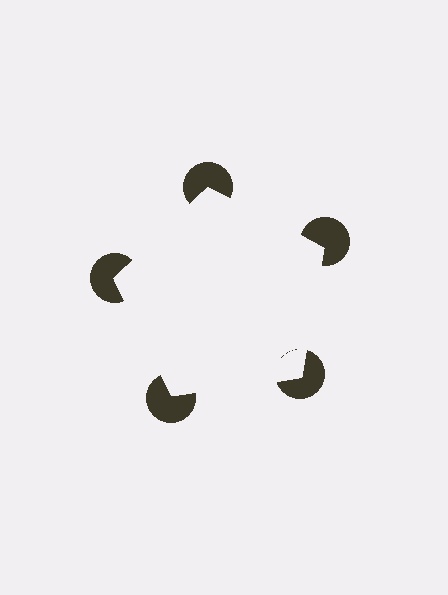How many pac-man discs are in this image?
There are 5 — one at each vertex of the illusory pentagon.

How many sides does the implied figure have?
5 sides.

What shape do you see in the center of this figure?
An illusory pentagon — its edges are inferred from the aligned wedge cuts in the pac-man discs, not physically drawn.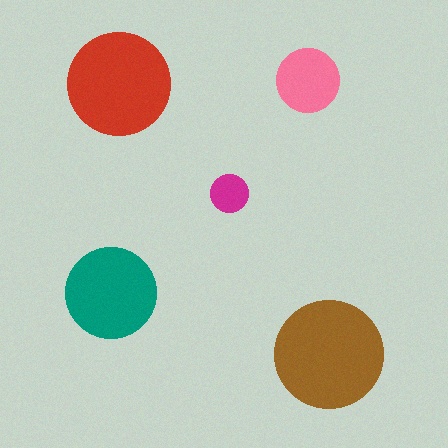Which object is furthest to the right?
The brown circle is rightmost.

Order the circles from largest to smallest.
the brown one, the red one, the teal one, the pink one, the magenta one.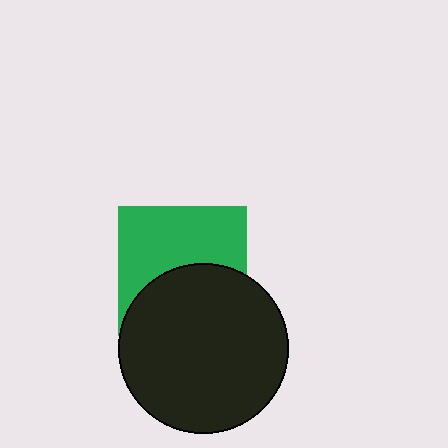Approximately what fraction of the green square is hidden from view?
Roughly 45% of the green square is hidden behind the black circle.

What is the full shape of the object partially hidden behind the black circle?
The partially hidden object is a green square.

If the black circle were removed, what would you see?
You would see the complete green square.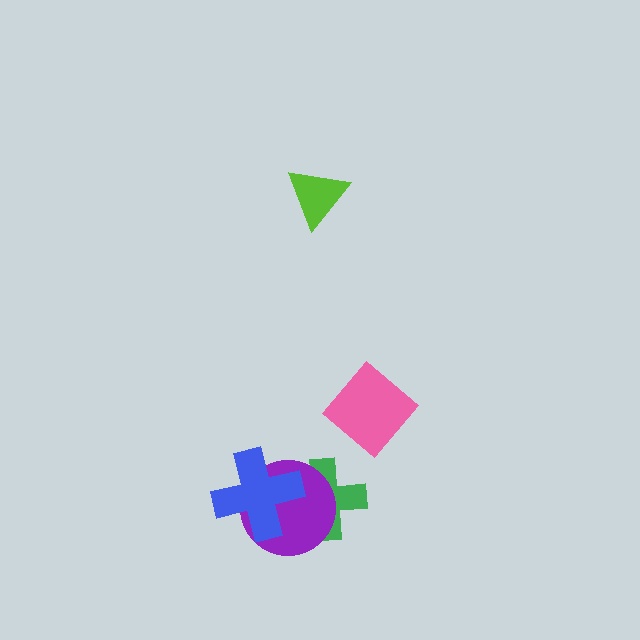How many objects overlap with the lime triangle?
0 objects overlap with the lime triangle.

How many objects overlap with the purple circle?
2 objects overlap with the purple circle.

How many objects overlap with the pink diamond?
0 objects overlap with the pink diamond.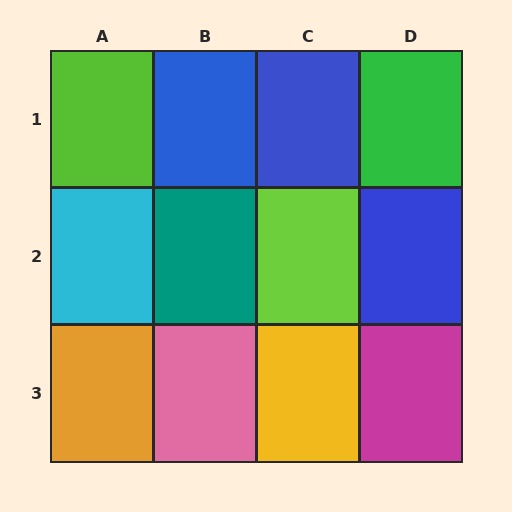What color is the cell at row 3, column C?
Yellow.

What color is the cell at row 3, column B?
Pink.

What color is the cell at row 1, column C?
Blue.